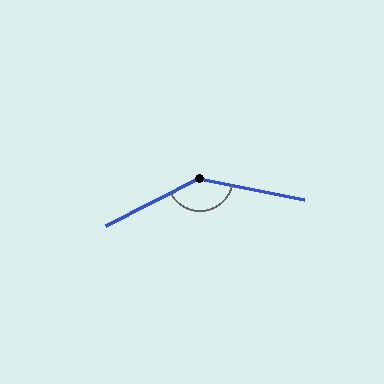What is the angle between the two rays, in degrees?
Approximately 141 degrees.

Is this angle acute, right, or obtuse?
It is obtuse.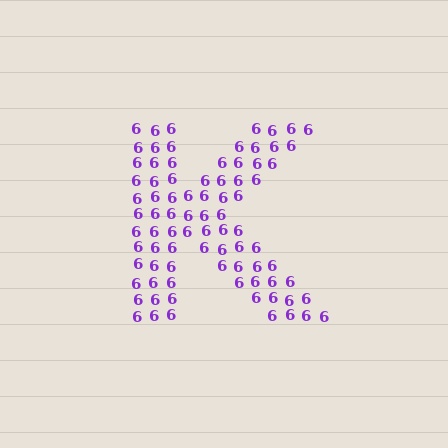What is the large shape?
The large shape is the letter K.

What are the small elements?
The small elements are digit 6's.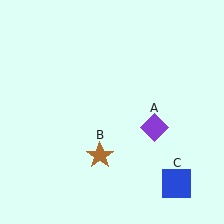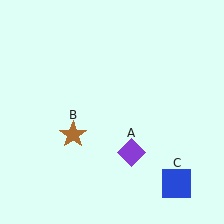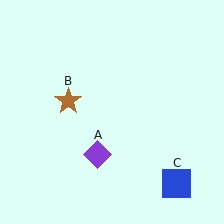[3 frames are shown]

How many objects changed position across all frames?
2 objects changed position: purple diamond (object A), brown star (object B).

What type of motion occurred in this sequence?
The purple diamond (object A), brown star (object B) rotated clockwise around the center of the scene.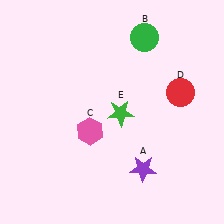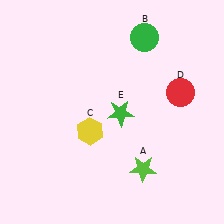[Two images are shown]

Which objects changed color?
A changed from purple to lime. C changed from pink to yellow.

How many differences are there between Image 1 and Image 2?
There are 2 differences between the two images.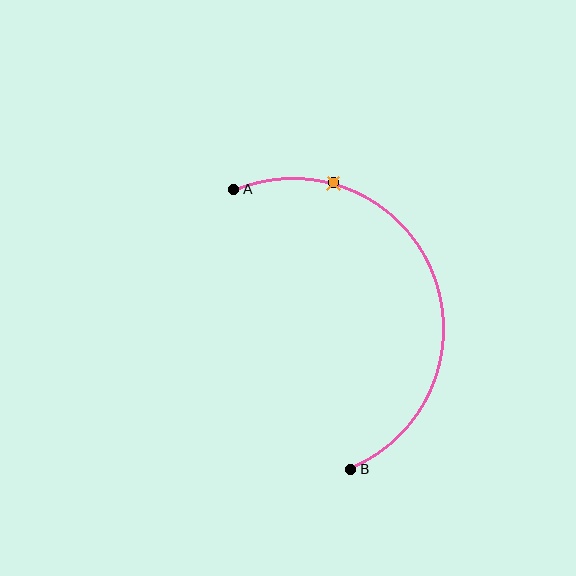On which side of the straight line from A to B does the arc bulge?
The arc bulges to the right of the straight line connecting A and B.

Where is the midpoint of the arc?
The arc midpoint is the point on the curve farthest from the straight line joining A and B. It sits to the right of that line.